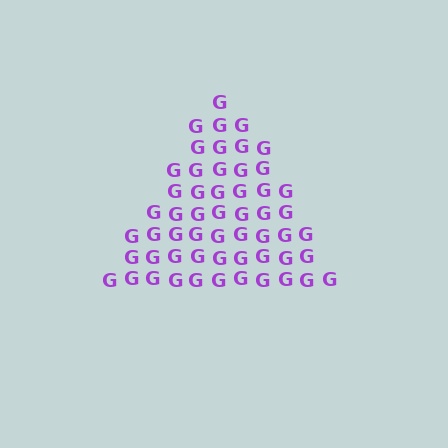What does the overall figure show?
The overall figure shows a triangle.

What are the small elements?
The small elements are letter G's.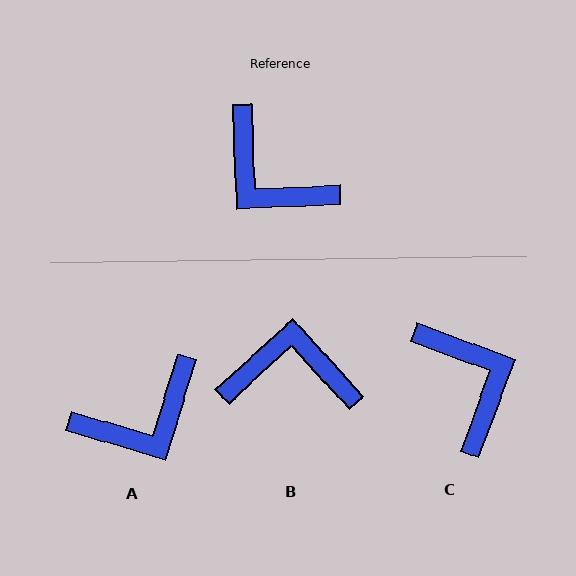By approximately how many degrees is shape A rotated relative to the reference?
Approximately 71 degrees counter-clockwise.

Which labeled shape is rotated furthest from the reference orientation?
C, about 157 degrees away.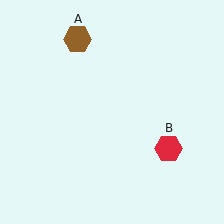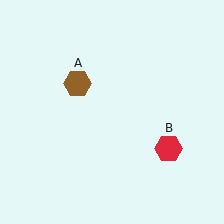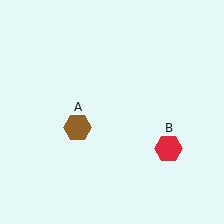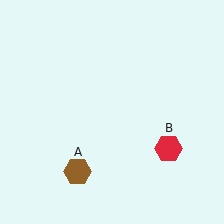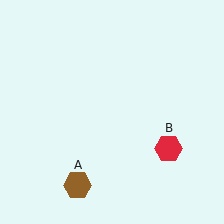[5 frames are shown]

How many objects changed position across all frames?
1 object changed position: brown hexagon (object A).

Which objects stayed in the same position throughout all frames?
Red hexagon (object B) remained stationary.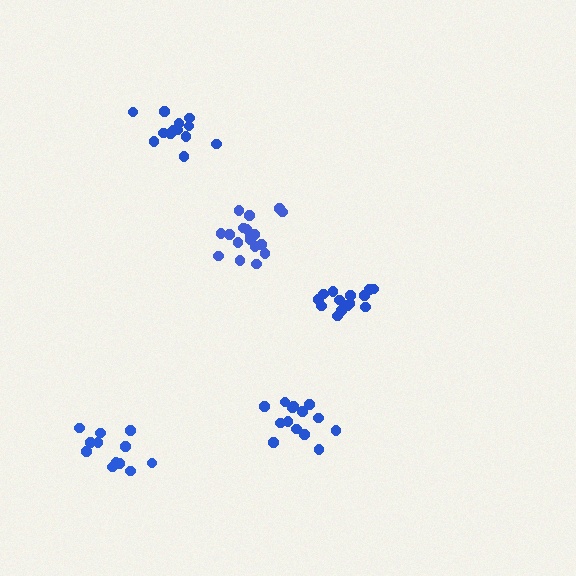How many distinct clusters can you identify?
There are 5 distinct clusters.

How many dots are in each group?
Group 1: 14 dots, Group 2: 18 dots, Group 3: 14 dots, Group 4: 12 dots, Group 5: 13 dots (71 total).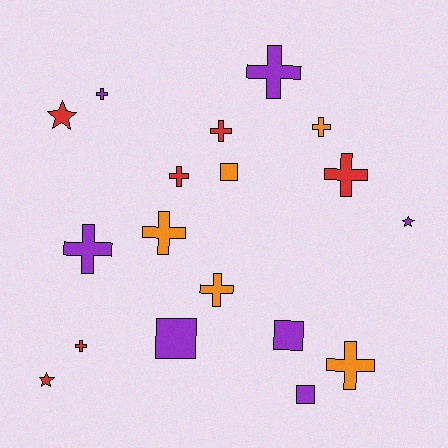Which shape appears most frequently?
Cross, with 11 objects.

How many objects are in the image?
There are 18 objects.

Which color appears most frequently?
Purple, with 7 objects.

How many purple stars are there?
There is 1 purple star.